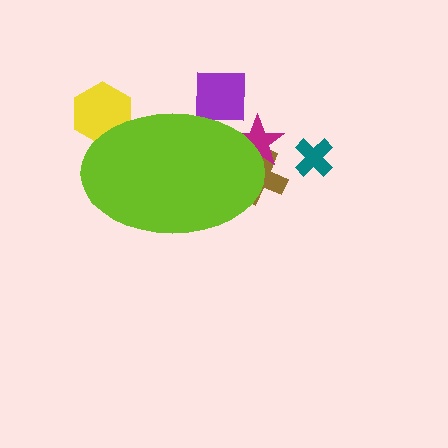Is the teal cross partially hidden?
No, the teal cross is fully visible.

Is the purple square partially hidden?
Yes, the purple square is partially hidden behind the lime ellipse.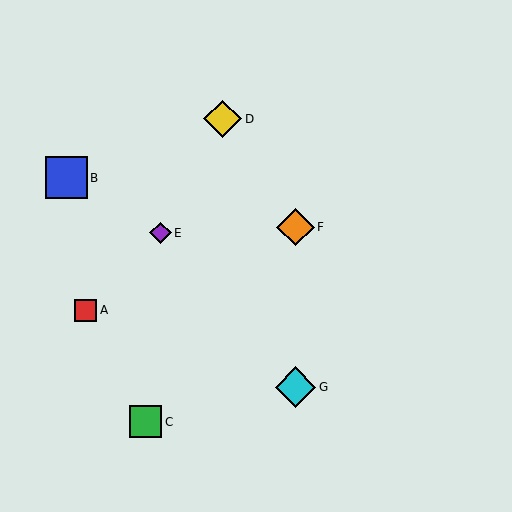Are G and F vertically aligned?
Yes, both are at x≈295.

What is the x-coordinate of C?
Object C is at x≈145.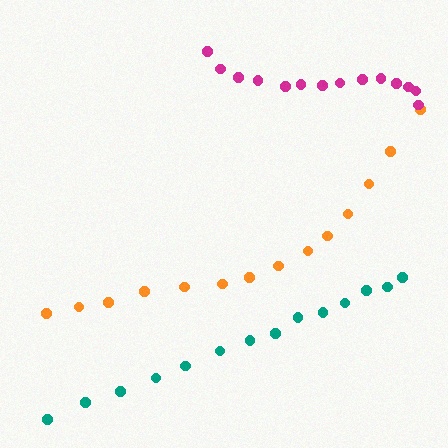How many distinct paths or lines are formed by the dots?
There are 3 distinct paths.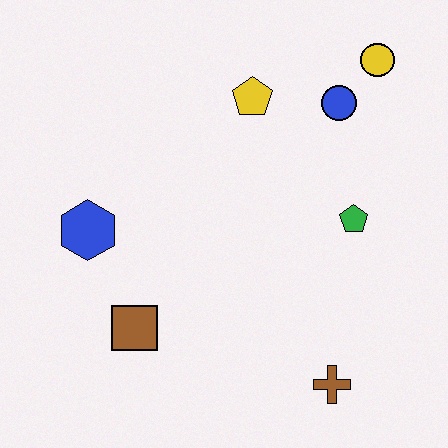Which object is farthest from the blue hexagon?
The yellow circle is farthest from the blue hexagon.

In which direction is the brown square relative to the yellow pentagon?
The brown square is below the yellow pentagon.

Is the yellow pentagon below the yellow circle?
Yes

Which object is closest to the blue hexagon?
The brown square is closest to the blue hexagon.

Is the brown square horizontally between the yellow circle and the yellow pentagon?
No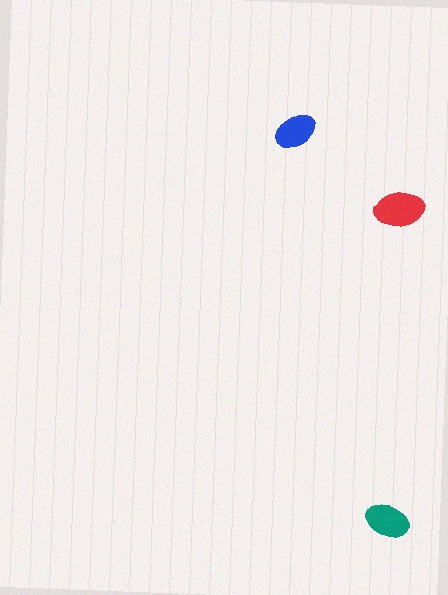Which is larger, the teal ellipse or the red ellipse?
The red one.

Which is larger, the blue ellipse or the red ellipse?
The red one.